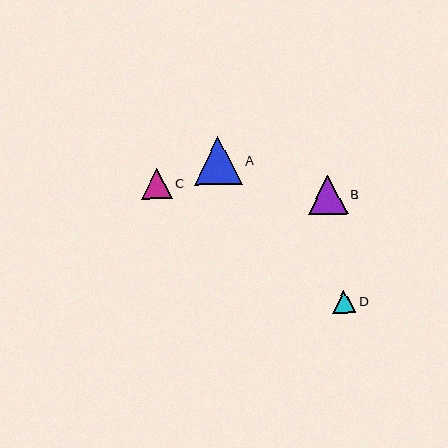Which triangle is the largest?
Triangle A is the largest with a size of approximately 48 pixels.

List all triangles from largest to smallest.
From largest to smallest: A, B, C, D.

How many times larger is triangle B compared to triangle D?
Triangle B is approximately 1.7 times the size of triangle D.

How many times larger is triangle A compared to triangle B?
Triangle A is approximately 1.2 times the size of triangle B.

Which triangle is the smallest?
Triangle D is the smallest with a size of approximately 23 pixels.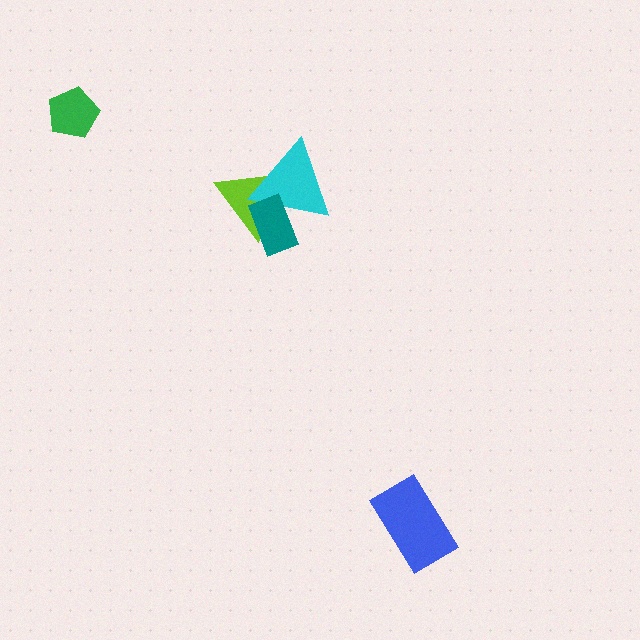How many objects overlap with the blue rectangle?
0 objects overlap with the blue rectangle.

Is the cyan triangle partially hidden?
Yes, it is partially covered by another shape.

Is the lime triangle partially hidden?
Yes, it is partially covered by another shape.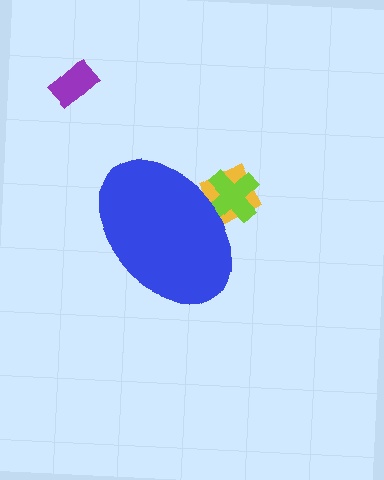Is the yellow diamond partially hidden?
Yes, the yellow diamond is partially hidden behind the blue ellipse.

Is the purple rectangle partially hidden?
No, the purple rectangle is fully visible.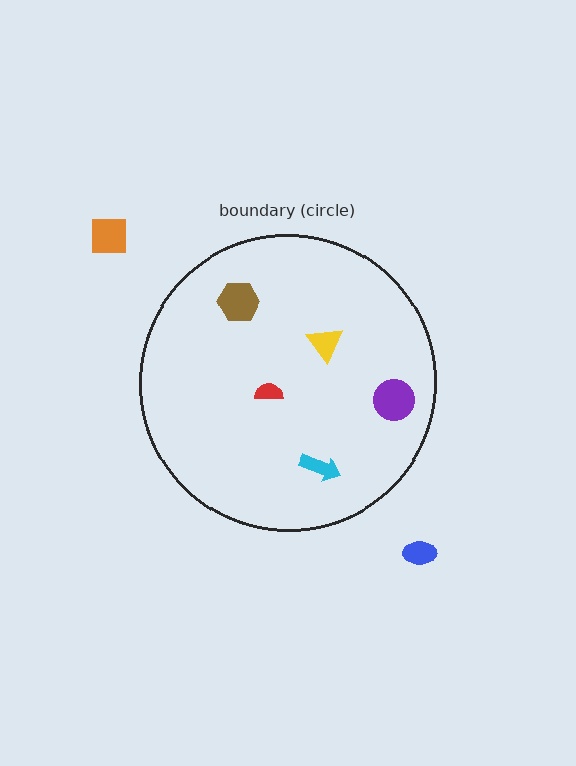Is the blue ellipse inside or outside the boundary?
Outside.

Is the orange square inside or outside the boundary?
Outside.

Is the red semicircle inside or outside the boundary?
Inside.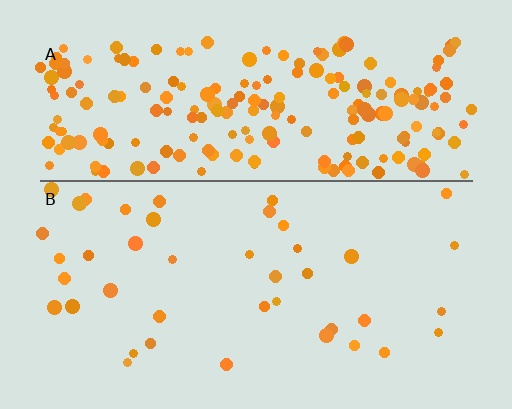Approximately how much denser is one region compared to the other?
Approximately 5.2× — region A over region B.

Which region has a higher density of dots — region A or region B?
A (the top).